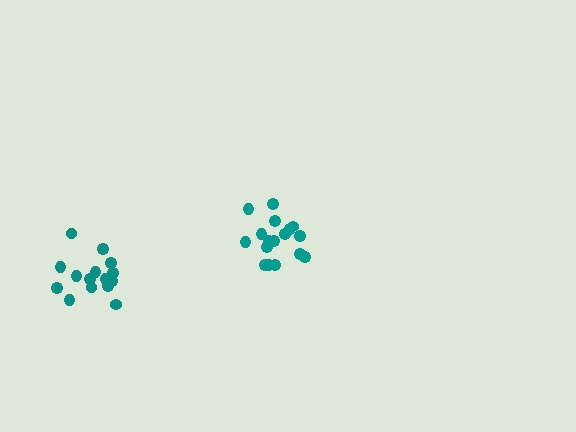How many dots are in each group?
Group 1: 17 dots, Group 2: 15 dots (32 total).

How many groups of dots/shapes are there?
There are 2 groups.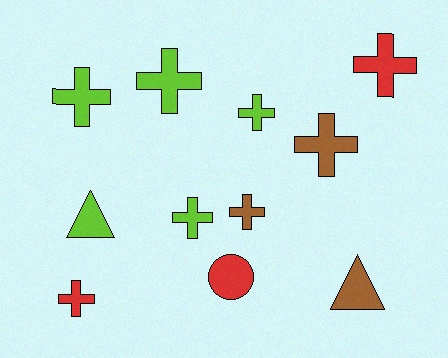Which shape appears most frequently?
Cross, with 8 objects.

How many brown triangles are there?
There is 1 brown triangle.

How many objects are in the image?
There are 11 objects.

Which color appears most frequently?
Lime, with 5 objects.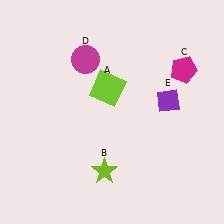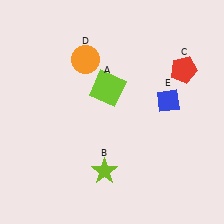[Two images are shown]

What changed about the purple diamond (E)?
In Image 1, E is purple. In Image 2, it changed to blue.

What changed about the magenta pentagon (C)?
In Image 1, C is magenta. In Image 2, it changed to red.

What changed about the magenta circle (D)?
In Image 1, D is magenta. In Image 2, it changed to orange.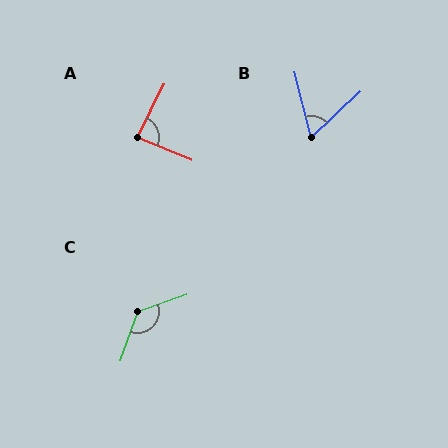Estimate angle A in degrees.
Approximately 86 degrees.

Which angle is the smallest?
B, at approximately 61 degrees.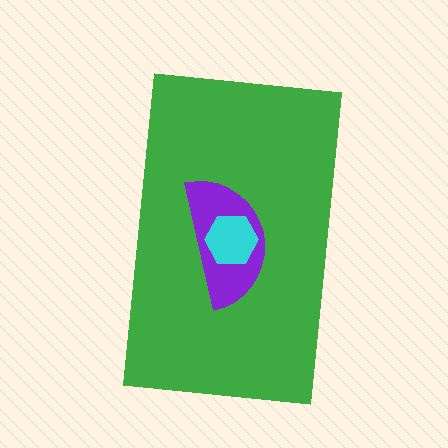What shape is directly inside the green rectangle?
The purple semicircle.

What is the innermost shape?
The cyan hexagon.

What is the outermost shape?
The green rectangle.